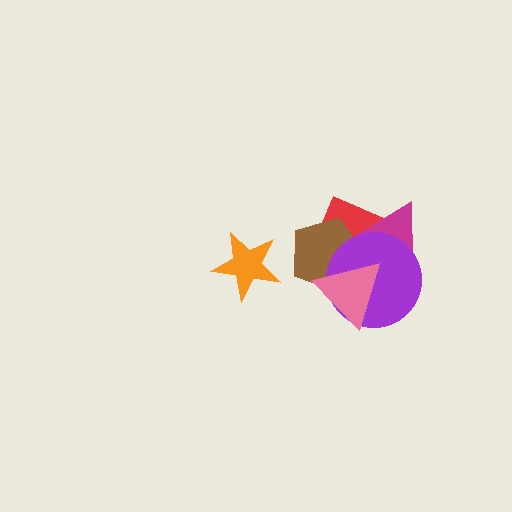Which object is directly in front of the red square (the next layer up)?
The magenta triangle is directly in front of the red square.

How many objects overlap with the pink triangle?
3 objects overlap with the pink triangle.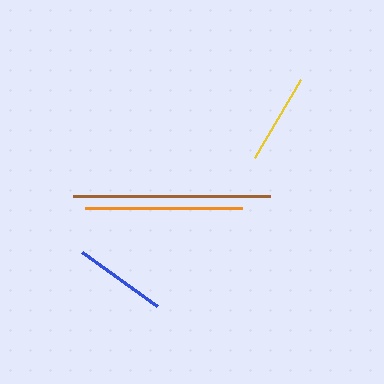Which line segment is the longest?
The brown line is the longest at approximately 197 pixels.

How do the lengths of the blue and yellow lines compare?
The blue and yellow lines are approximately the same length.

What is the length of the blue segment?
The blue segment is approximately 92 pixels long.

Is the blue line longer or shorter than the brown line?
The brown line is longer than the blue line.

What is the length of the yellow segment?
The yellow segment is approximately 91 pixels long.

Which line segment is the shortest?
The yellow line is the shortest at approximately 91 pixels.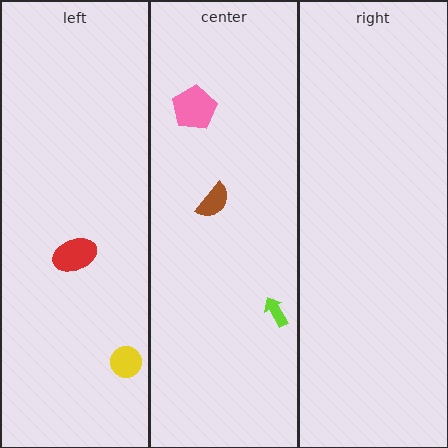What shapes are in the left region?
The red ellipse, the yellow circle.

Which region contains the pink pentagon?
The center region.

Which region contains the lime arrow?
The center region.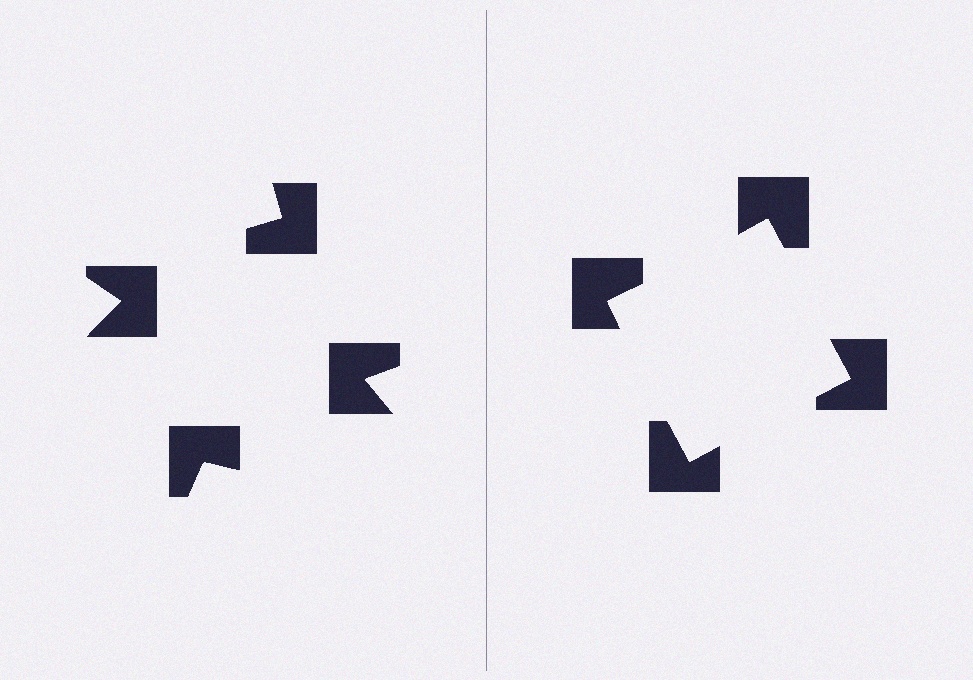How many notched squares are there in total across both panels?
8 — 4 on each side.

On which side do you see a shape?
An illusory square appears on the right side. On the left side the wedge cuts are rotated, so no coherent shape forms.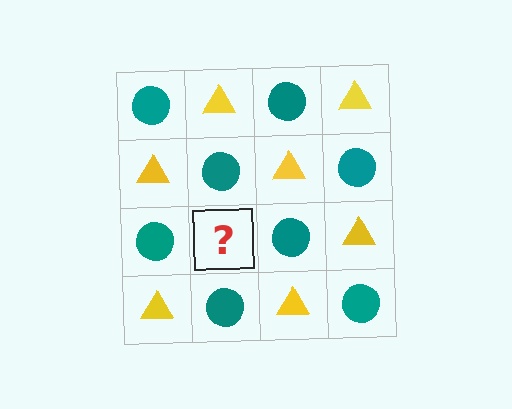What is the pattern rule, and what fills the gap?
The rule is that it alternates teal circle and yellow triangle in a checkerboard pattern. The gap should be filled with a yellow triangle.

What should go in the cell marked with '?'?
The missing cell should contain a yellow triangle.